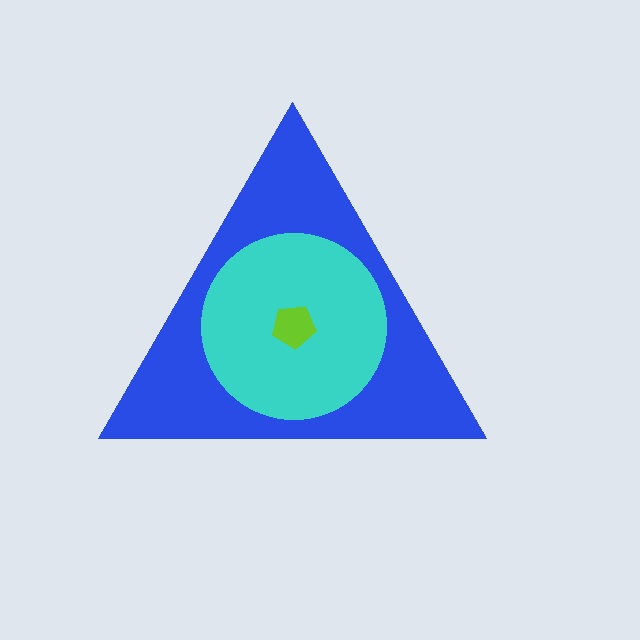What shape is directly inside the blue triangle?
The cyan circle.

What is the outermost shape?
The blue triangle.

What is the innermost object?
The lime pentagon.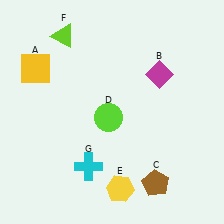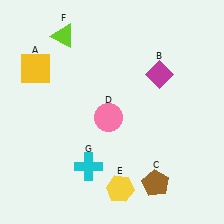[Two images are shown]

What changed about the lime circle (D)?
In Image 1, D is lime. In Image 2, it changed to pink.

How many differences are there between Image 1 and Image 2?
There is 1 difference between the two images.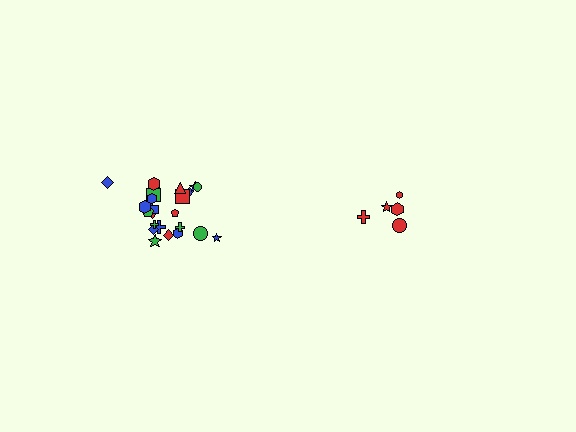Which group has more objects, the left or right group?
The left group.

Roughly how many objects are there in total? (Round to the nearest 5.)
Roughly 30 objects in total.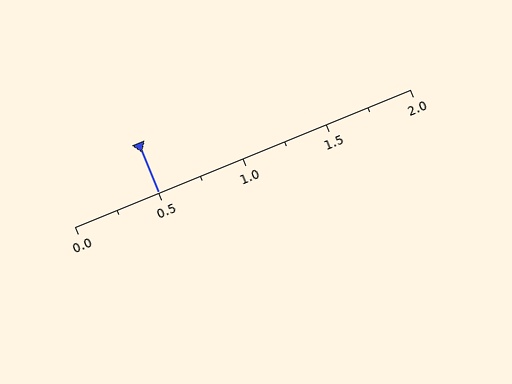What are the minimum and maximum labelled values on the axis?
The axis runs from 0.0 to 2.0.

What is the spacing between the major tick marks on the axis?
The major ticks are spaced 0.5 apart.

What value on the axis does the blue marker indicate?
The marker indicates approximately 0.5.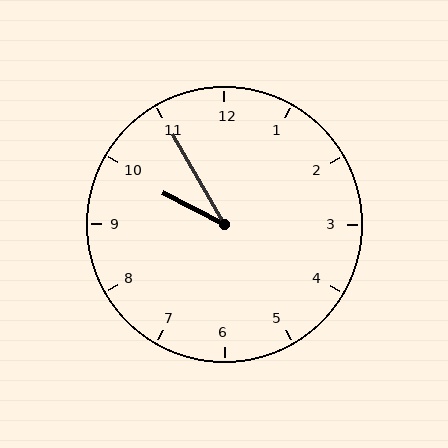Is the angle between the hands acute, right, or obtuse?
It is acute.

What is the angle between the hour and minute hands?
Approximately 32 degrees.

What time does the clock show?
9:55.